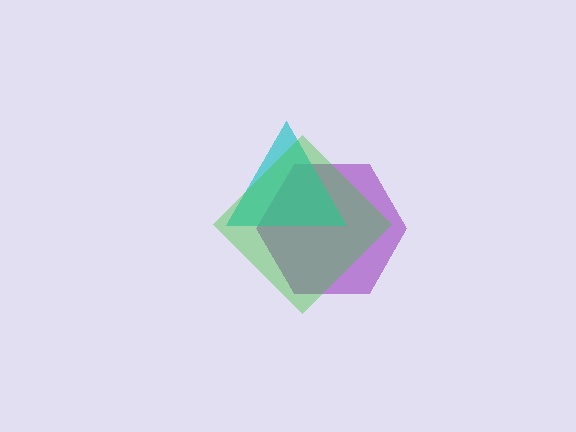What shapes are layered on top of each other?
The layered shapes are: a purple hexagon, a cyan triangle, a green diamond.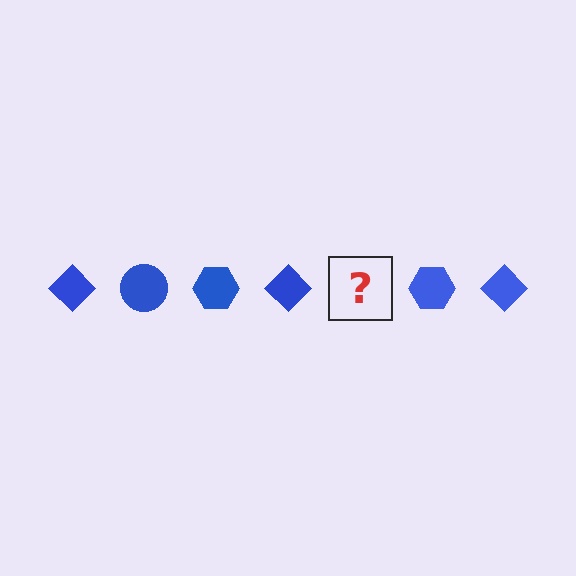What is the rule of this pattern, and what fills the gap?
The rule is that the pattern cycles through diamond, circle, hexagon shapes in blue. The gap should be filled with a blue circle.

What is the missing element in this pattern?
The missing element is a blue circle.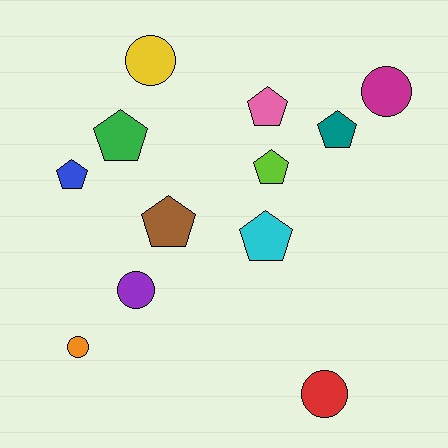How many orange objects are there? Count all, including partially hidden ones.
There is 1 orange object.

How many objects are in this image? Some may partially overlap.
There are 12 objects.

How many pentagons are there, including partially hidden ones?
There are 7 pentagons.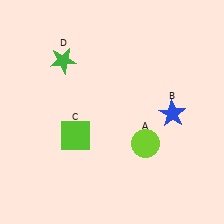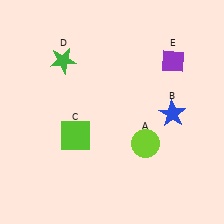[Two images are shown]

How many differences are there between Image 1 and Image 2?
There is 1 difference between the two images.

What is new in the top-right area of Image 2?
A purple diamond (E) was added in the top-right area of Image 2.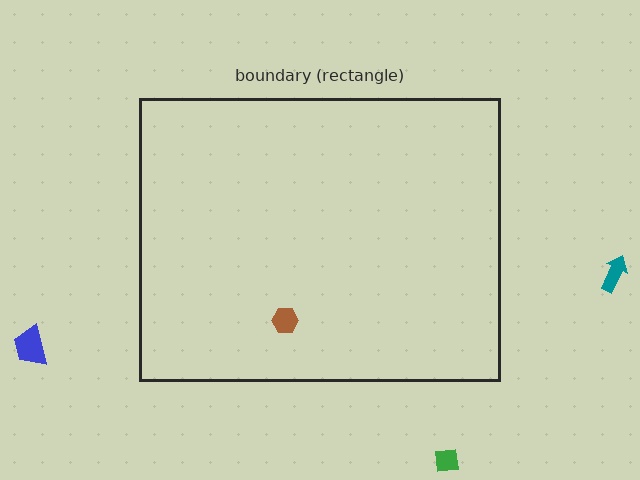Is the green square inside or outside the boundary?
Outside.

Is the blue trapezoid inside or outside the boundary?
Outside.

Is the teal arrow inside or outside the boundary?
Outside.